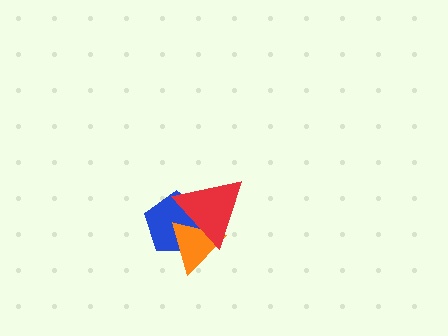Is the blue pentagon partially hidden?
Yes, it is partially covered by another shape.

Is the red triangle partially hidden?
No, no other shape covers it.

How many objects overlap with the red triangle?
2 objects overlap with the red triangle.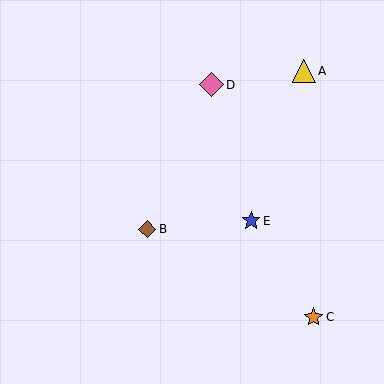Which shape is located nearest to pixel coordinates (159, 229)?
The brown diamond (labeled B) at (147, 229) is nearest to that location.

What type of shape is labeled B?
Shape B is a brown diamond.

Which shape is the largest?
The pink diamond (labeled D) is the largest.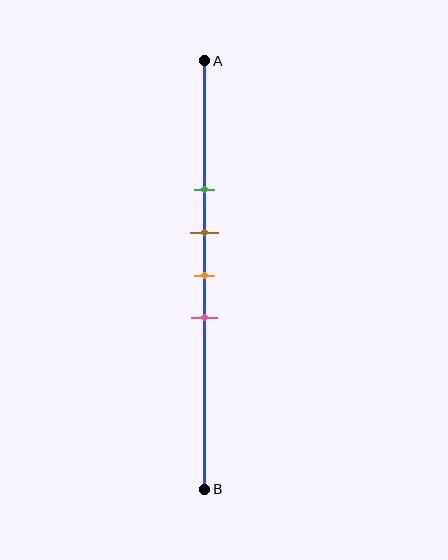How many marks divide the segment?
There are 4 marks dividing the segment.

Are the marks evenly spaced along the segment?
Yes, the marks are approximately evenly spaced.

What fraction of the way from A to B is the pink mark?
The pink mark is approximately 60% (0.6) of the way from A to B.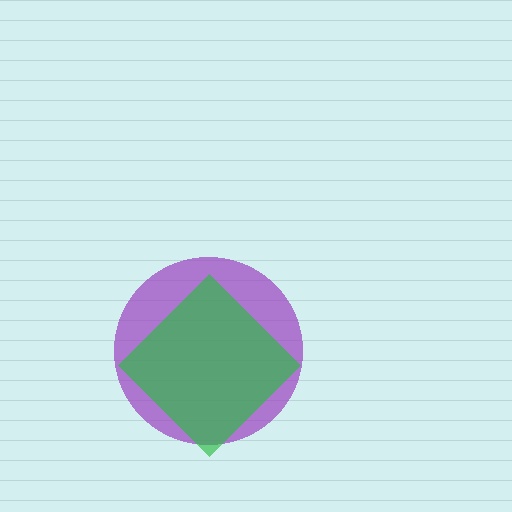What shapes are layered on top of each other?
The layered shapes are: a purple circle, a green diamond.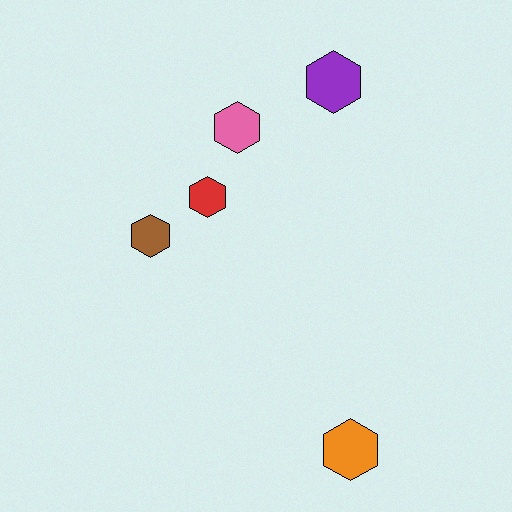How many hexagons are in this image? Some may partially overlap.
There are 5 hexagons.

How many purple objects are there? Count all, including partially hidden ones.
There is 1 purple object.